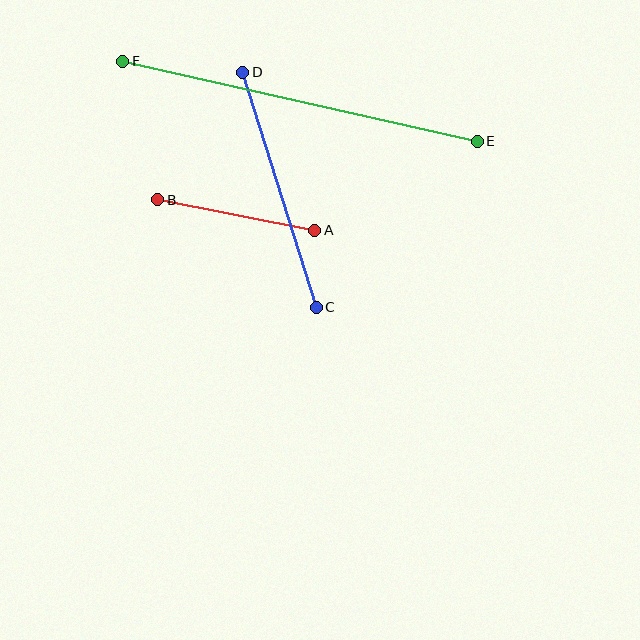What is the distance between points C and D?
The distance is approximately 246 pixels.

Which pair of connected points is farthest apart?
Points E and F are farthest apart.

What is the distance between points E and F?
The distance is approximately 363 pixels.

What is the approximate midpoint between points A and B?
The midpoint is at approximately (236, 215) pixels.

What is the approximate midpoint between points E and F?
The midpoint is at approximately (300, 101) pixels.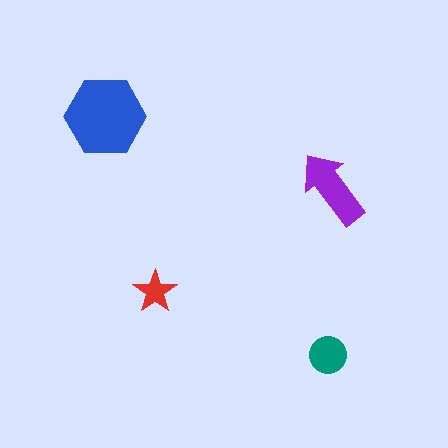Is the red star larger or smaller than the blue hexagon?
Smaller.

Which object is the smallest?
The red star.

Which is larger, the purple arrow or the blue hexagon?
The blue hexagon.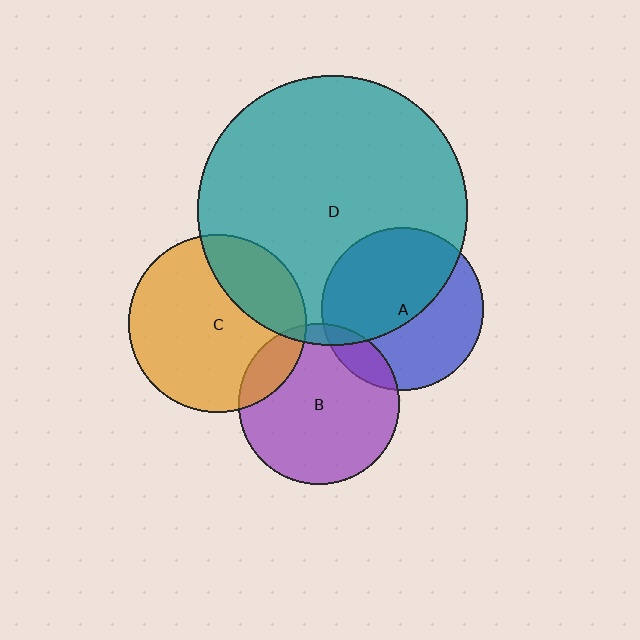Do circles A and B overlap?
Yes.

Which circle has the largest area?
Circle D (teal).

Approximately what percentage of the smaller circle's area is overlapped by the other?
Approximately 10%.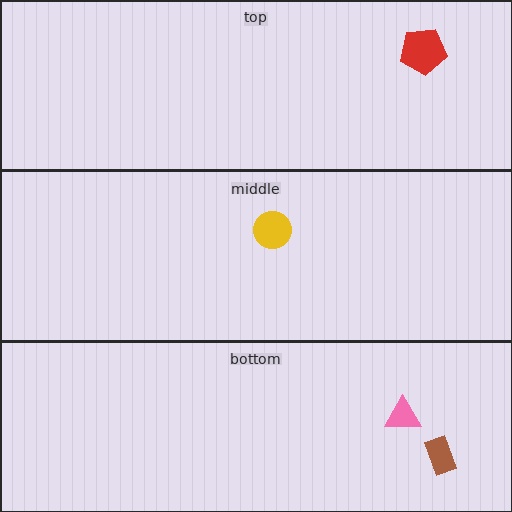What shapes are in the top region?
The red pentagon.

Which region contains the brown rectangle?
The bottom region.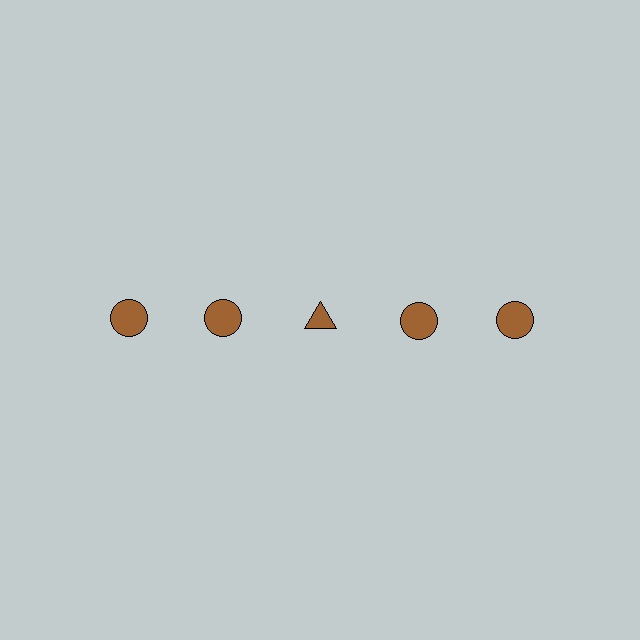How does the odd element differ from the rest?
It has a different shape: triangle instead of circle.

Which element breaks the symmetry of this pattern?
The brown triangle in the top row, center column breaks the symmetry. All other shapes are brown circles.